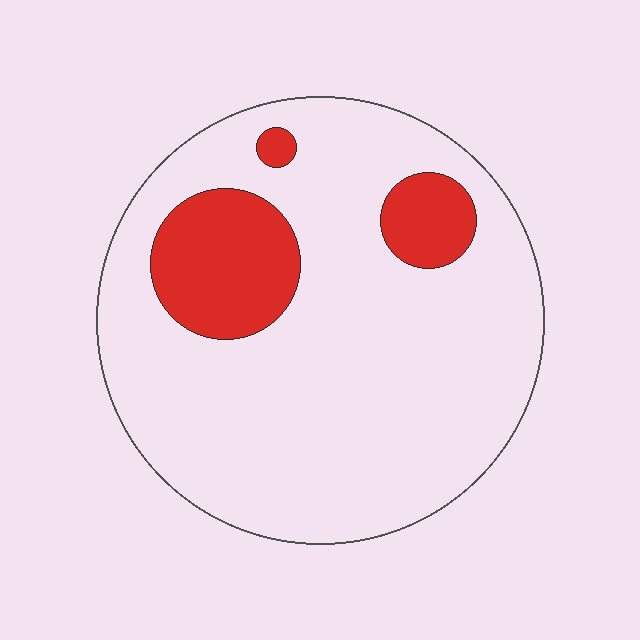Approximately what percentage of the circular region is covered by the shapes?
Approximately 15%.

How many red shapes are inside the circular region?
3.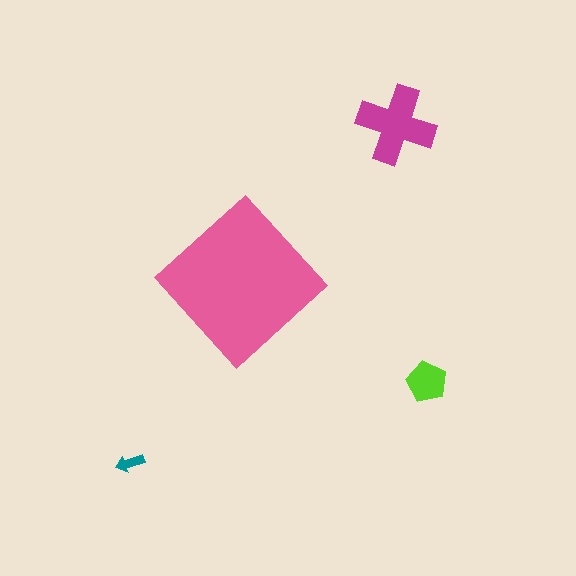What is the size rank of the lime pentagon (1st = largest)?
3rd.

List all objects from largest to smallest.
The pink diamond, the magenta cross, the lime pentagon, the teal arrow.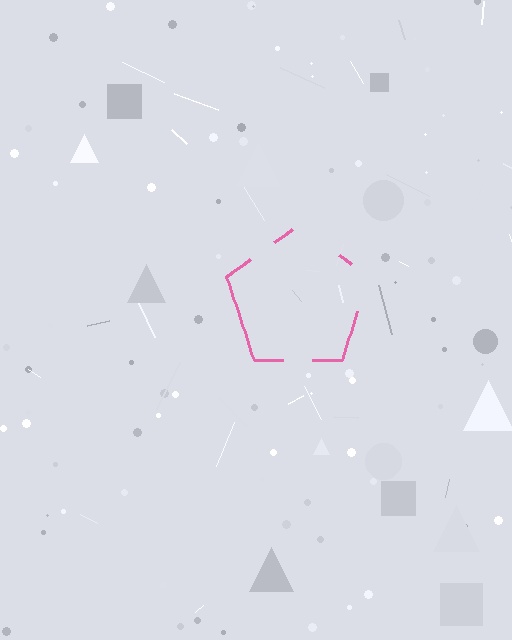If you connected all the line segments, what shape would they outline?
They would outline a pentagon.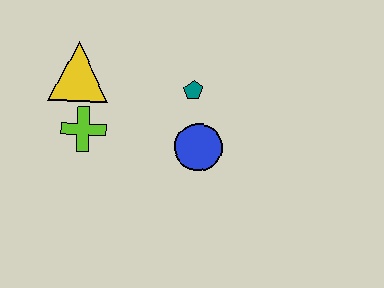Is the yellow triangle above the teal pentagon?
Yes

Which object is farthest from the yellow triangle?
The blue circle is farthest from the yellow triangle.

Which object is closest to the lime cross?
The yellow triangle is closest to the lime cross.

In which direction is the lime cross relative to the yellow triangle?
The lime cross is below the yellow triangle.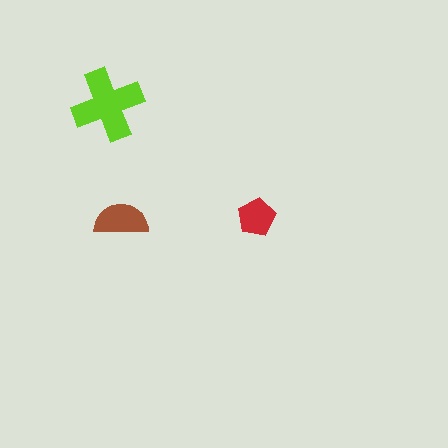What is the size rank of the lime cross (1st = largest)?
1st.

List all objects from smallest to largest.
The red pentagon, the brown semicircle, the lime cross.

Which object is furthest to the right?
The red pentagon is rightmost.